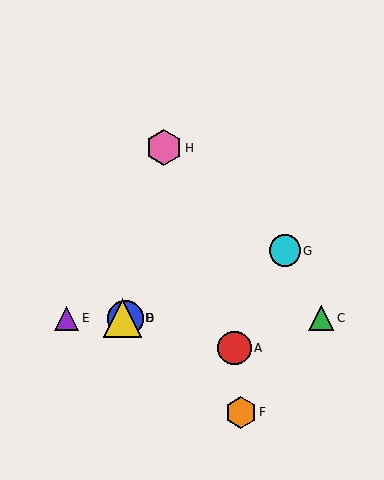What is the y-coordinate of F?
Object F is at y≈412.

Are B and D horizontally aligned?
Yes, both are at y≈318.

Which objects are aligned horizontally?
Objects B, C, D, E are aligned horizontally.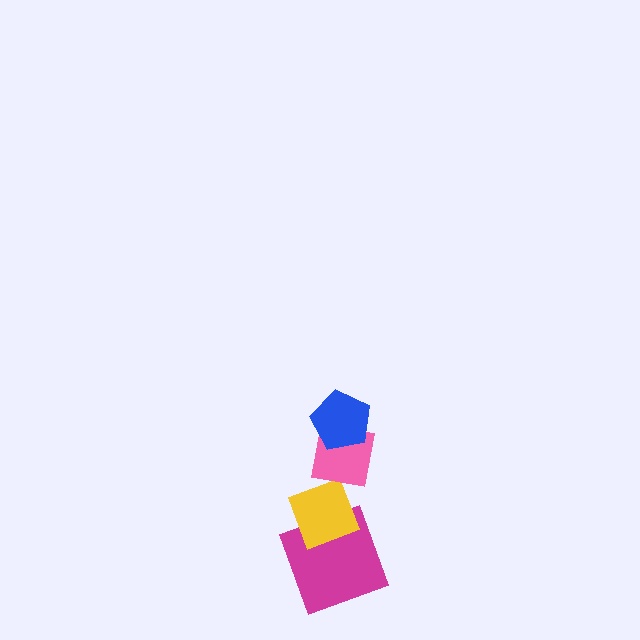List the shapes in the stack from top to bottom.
From top to bottom: the blue pentagon, the pink square, the yellow diamond, the magenta square.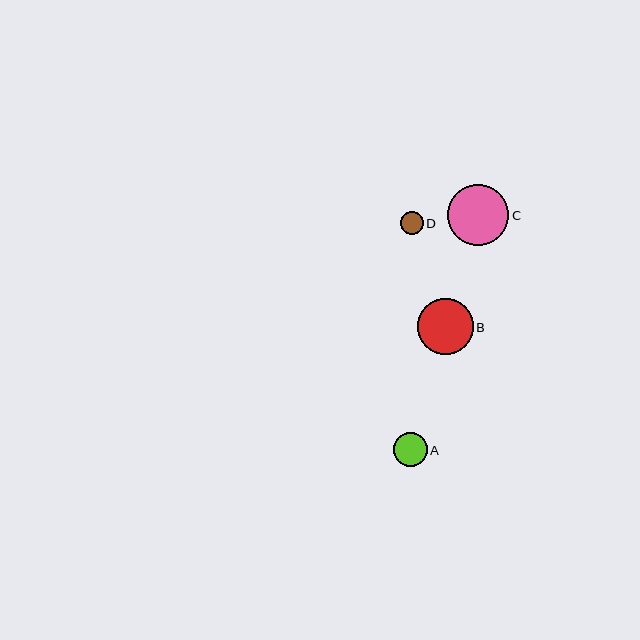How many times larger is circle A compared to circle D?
Circle A is approximately 1.5 times the size of circle D.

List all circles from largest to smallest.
From largest to smallest: C, B, A, D.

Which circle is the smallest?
Circle D is the smallest with a size of approximately 23 pixels.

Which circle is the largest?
Circle C is the largest with a size of approximately 61 pixels.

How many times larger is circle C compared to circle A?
Circle C is approximately 1.8 times the size of circle A.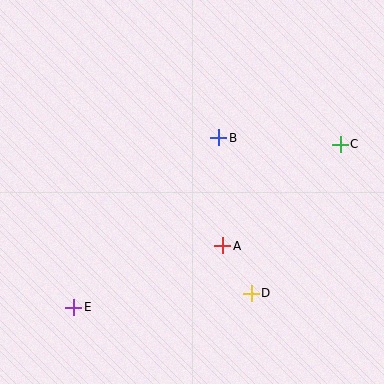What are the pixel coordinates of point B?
Point B is at (219, 138).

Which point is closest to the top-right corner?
Point C is closest to the top-right corner.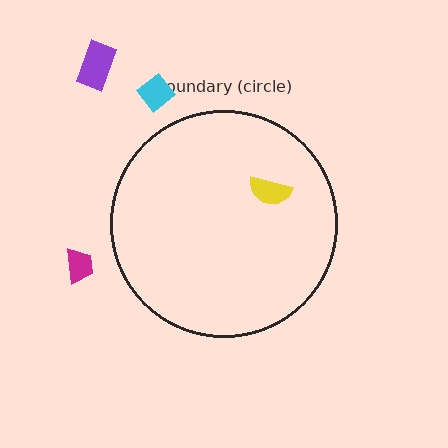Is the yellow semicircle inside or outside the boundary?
Inside.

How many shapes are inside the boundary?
1 inside, 3 outside.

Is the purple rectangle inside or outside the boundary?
Outside.